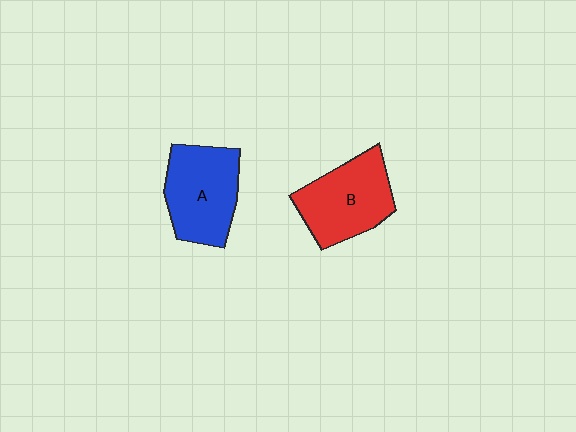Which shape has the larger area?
Shape B (red).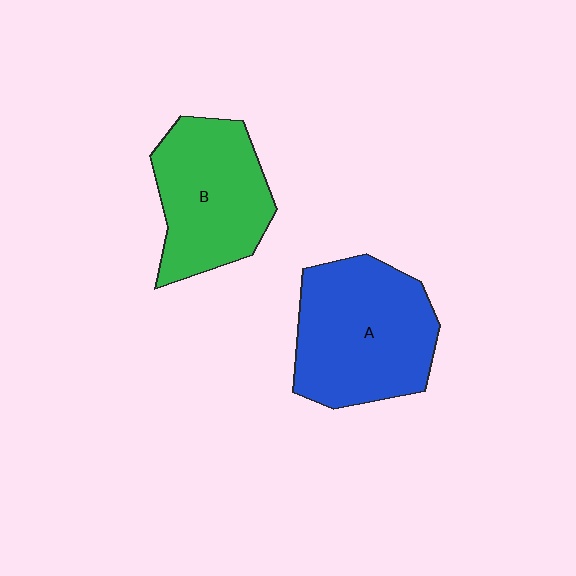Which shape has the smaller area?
Shape B (green).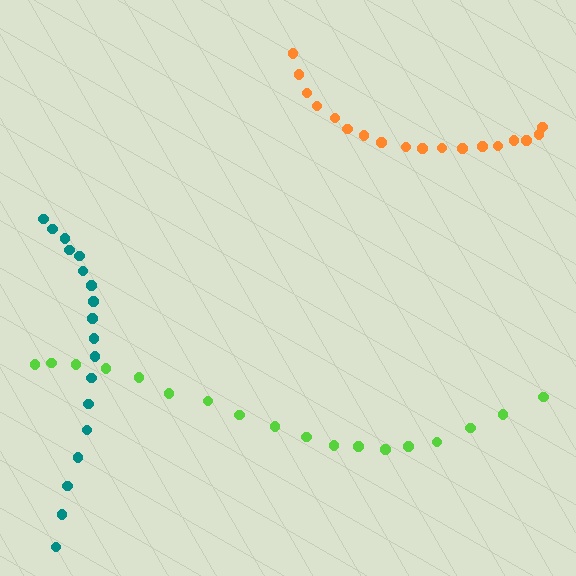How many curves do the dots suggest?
There are 3 distinct paths.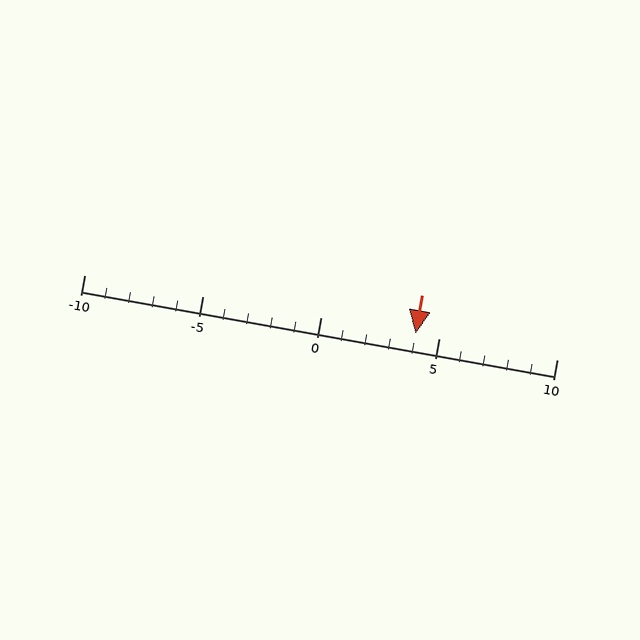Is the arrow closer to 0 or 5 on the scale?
The arrow is closer to 5.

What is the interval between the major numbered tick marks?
The major tick marks are spaced 5 units apart.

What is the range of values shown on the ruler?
The ruler shows values from -10 to 10.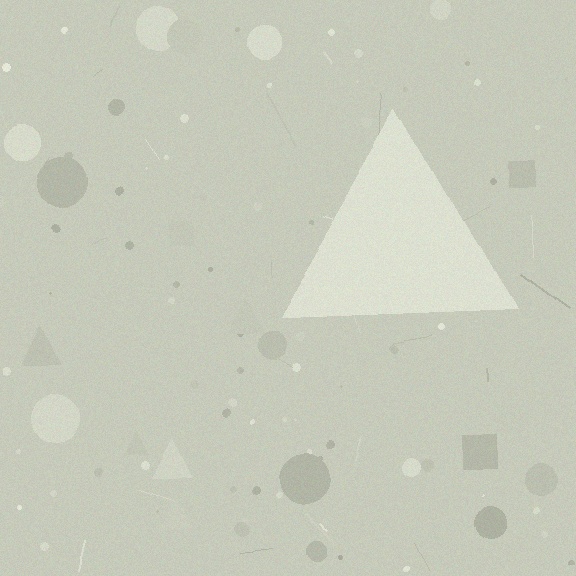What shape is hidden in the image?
A triangle is hidden in the image.